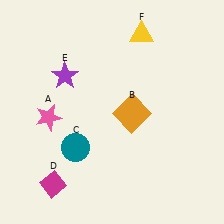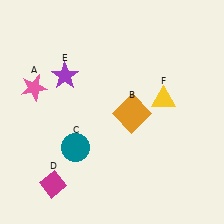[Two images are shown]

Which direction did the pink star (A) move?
The pink star (A) moved up.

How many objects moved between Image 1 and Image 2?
2 objects moved between the two images.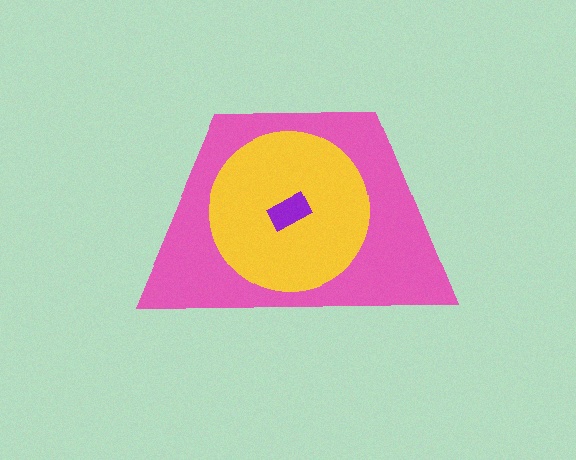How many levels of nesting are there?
3.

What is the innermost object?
The purple rectangle.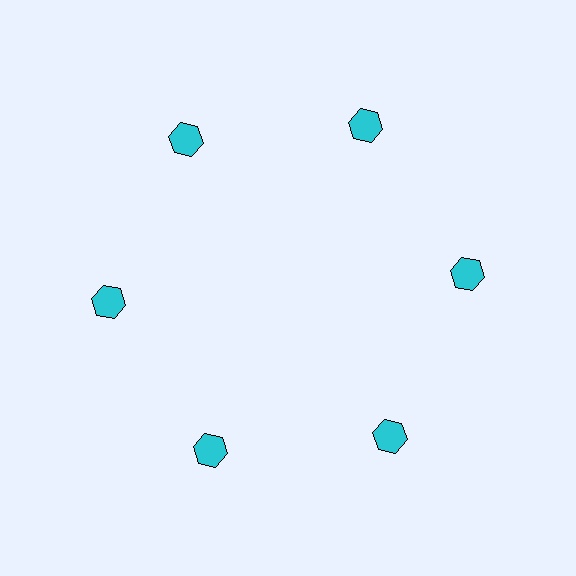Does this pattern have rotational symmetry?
Yes, this pattern has 6-fold rotational symmetry. It looks the same after rotating 60 degrees around the center.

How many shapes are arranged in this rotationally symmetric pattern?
There are 6 shapes, arranged in 6 groups of 1.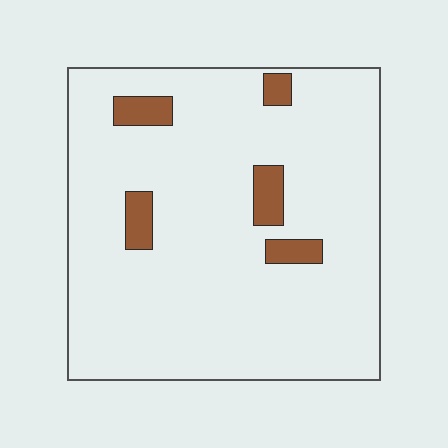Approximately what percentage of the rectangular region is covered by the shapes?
Approximately 10%.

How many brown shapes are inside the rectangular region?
5.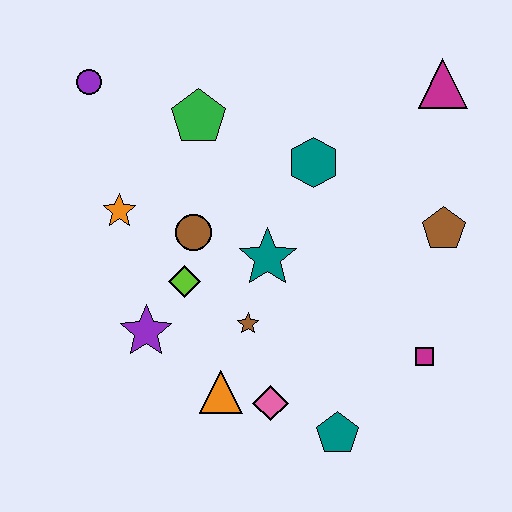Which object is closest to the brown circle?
The lime diamond is closest to the brown circle.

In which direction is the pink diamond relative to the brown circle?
The pink diamond is below the brown circle.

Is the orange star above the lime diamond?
Yes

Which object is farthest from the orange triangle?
The magenta triangle is farthest from the orange triangle.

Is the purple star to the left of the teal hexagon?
Yes